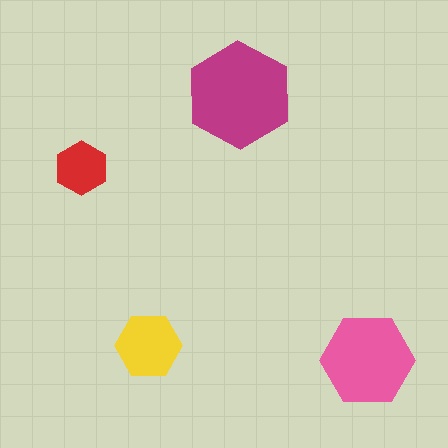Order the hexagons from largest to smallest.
the magenta one, the pink one, the yellow one, the red one.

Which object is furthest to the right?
The pink hexagon is rightmost.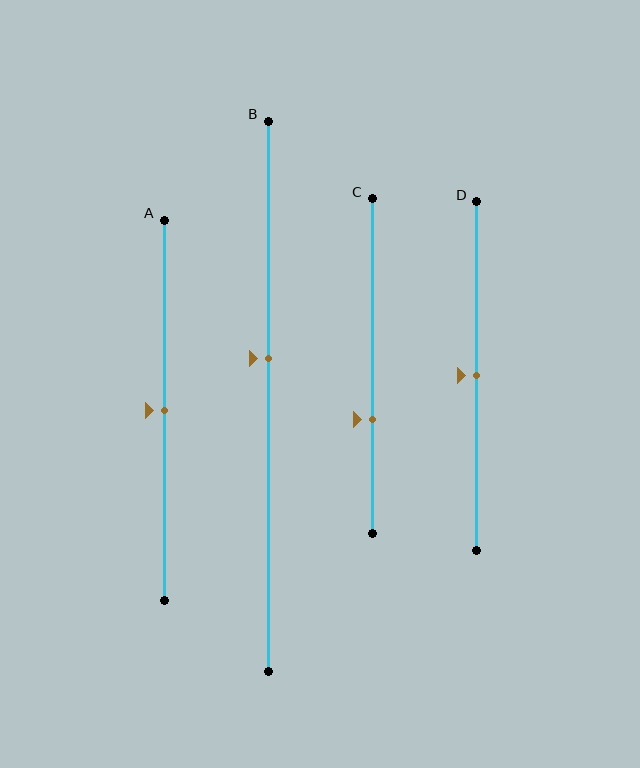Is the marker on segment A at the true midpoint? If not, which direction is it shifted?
Yes, the marker on segment A is at the true midpoint.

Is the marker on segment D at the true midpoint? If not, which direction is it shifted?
Yes, the marker on segment D is at the true midpoint.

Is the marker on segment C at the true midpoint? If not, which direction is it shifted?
No, the marker on segment C is shifted downward by about 16% of the segment length.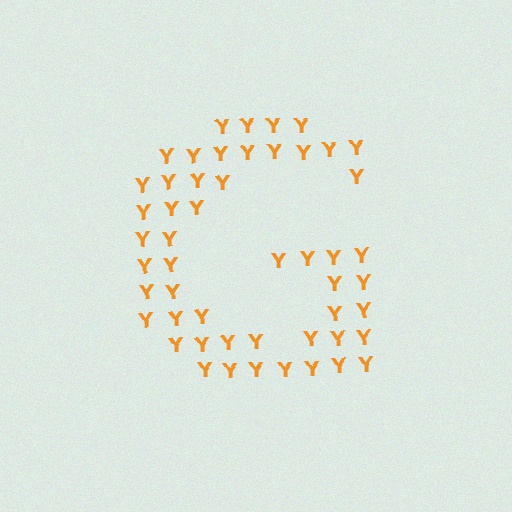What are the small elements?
The small elements are letter Y's.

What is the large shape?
The large shape is the letter G.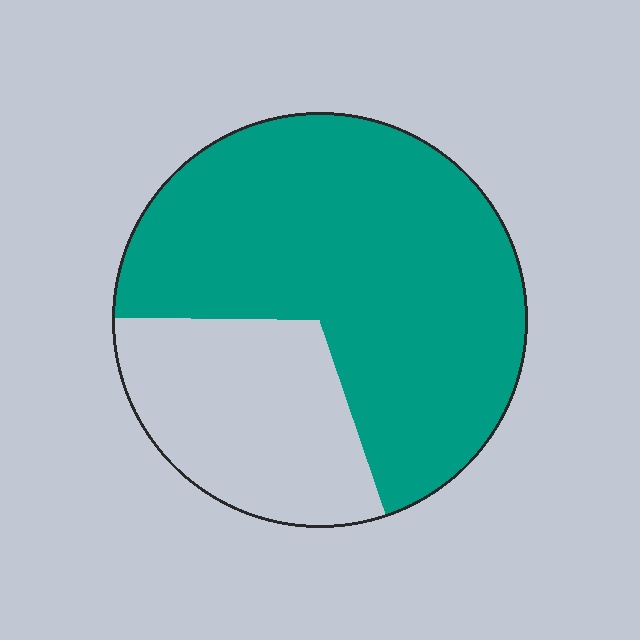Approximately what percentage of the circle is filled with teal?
Approximately 70%.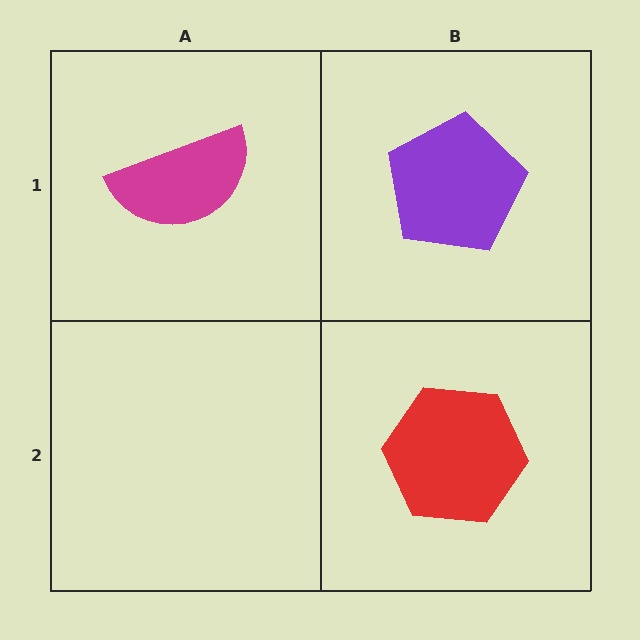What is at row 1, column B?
A purple pentagon.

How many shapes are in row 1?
2 shapes.